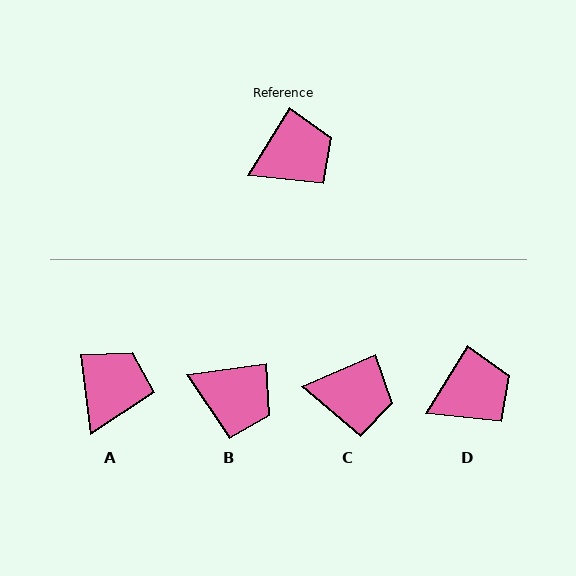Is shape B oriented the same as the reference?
No, it is off by about 51 degrees.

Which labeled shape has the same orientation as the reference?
D.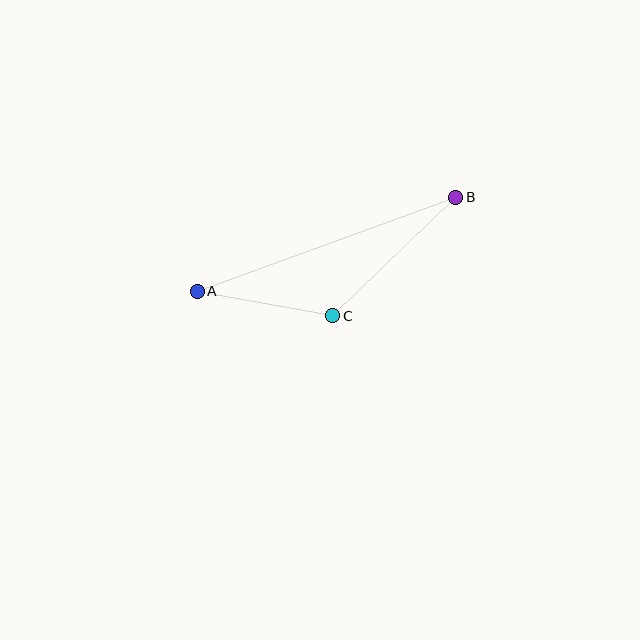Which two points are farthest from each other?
Points A and B are farthest from each other.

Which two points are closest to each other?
Points A and C are closest to each other.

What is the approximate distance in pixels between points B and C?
The distance between B and C is approximately 171 pixels.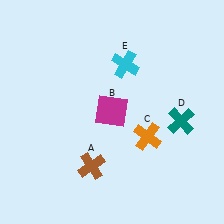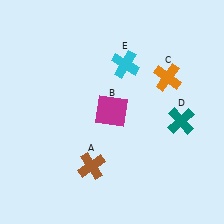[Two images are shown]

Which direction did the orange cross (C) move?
The orange cross (C) moved up.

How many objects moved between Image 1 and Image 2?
1 object moved between the two images.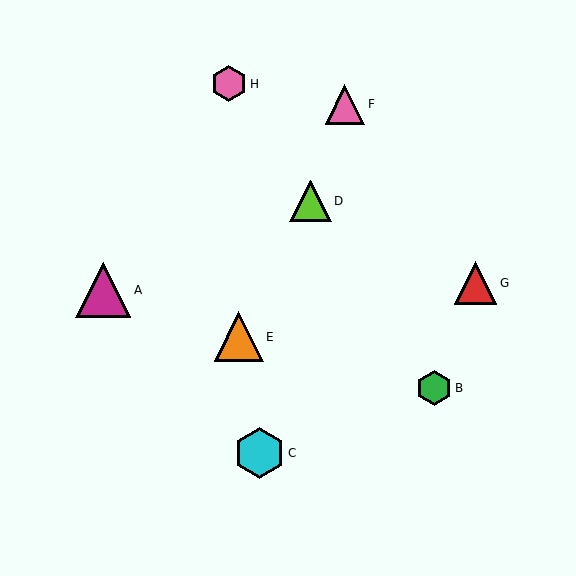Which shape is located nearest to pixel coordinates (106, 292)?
The magenta triangle (labeled A) at (103, 290) is nearest to that location.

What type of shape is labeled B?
Shape B is a green hexagon.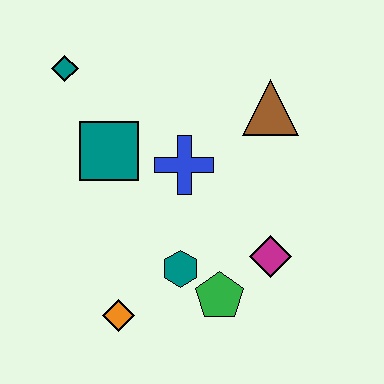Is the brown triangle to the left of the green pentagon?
No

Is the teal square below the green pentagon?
No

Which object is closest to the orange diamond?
The teal hexagon is closest to the orange diamond.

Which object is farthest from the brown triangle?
The orange diamond is farthest from the brown triangle.